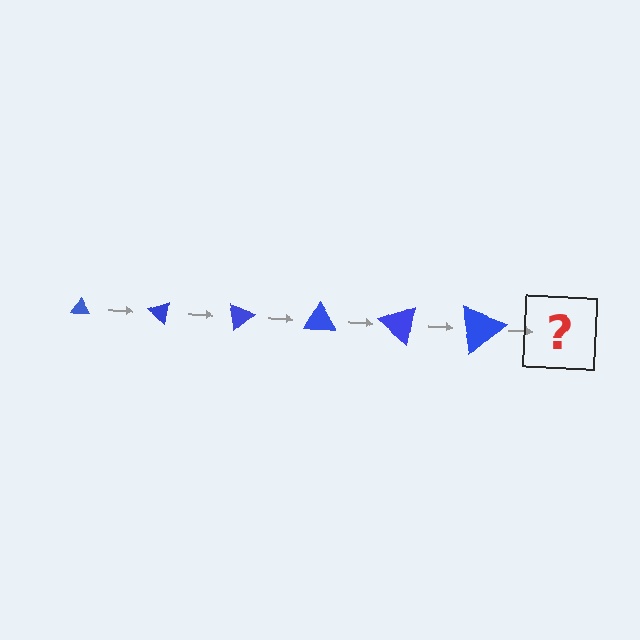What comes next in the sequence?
The next element should be a triangle, larger than the previous one and rotated 240 degrees from the start.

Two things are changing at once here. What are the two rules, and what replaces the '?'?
The two rules are that the triangle grows larger each step and it rotates 40 degrees each step. The '?' should be a triangle, larger than the previous one and rotated 240 degrees from the start.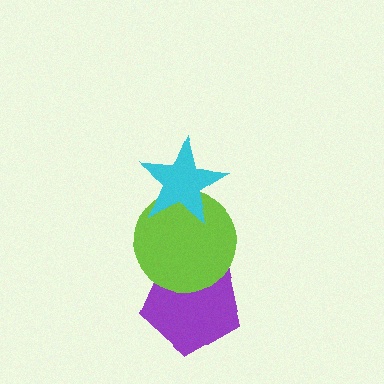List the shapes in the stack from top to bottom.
From top to bottom: the cyan star, the lime circle, the purple pentagon.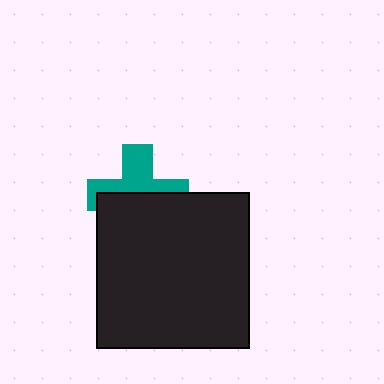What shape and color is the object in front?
The object in front is a black rectangle.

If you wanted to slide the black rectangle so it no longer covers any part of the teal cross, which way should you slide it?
Slide it down — that is the most direct way to separate the two shapes.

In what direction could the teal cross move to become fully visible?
The teal cross could move up. That would shift it out from behind the black rectangle entirely.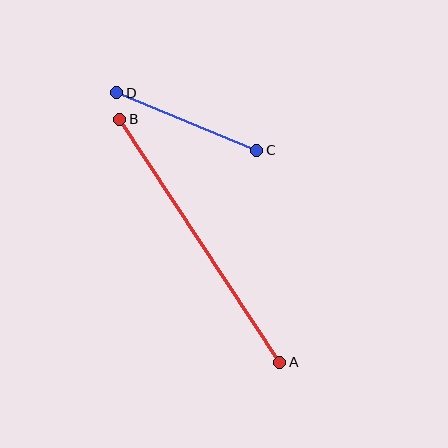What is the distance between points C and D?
The distance is approximately 151 pixels.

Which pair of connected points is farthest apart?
Points A and B are farthest apart.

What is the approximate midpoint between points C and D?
The midpoint is at approximately (187, 122) pixels.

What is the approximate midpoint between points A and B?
The midpoint is at approximately (200, 241) pixels.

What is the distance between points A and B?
The distance is approximately 291 pixels.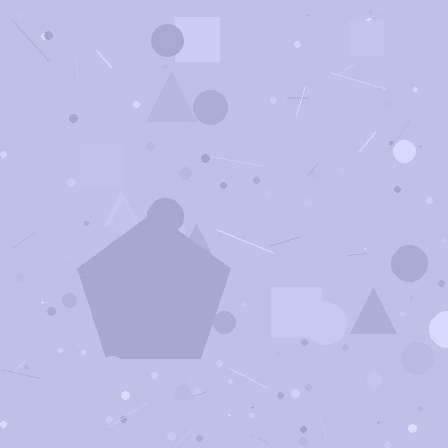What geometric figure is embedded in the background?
A pentagon is embedded in the background.